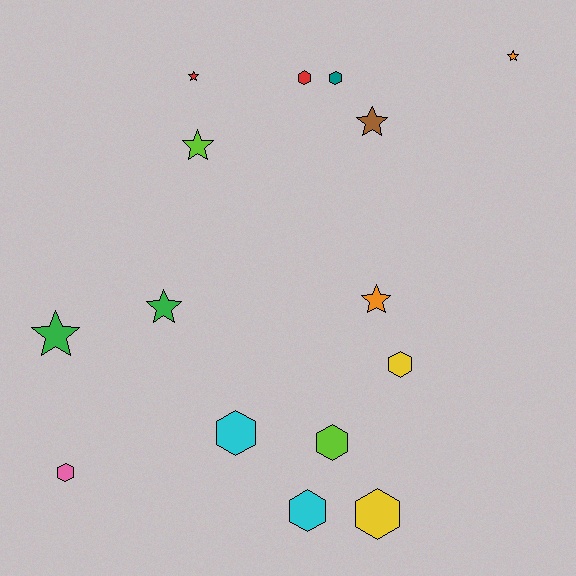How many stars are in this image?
There are 7 stars.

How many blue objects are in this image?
There are no blue objects.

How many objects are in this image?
There are 15 objects.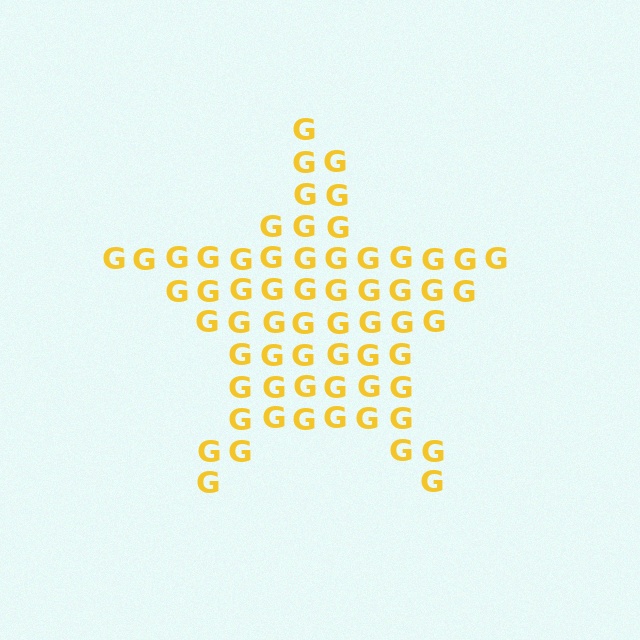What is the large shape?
The large shape is a star.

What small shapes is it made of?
It is made of small letter G's.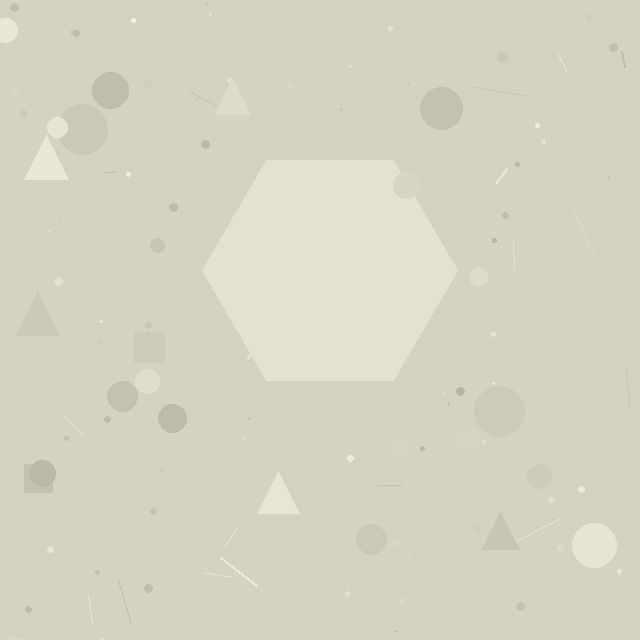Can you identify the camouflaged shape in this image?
The camouflaged shape is a hexagon.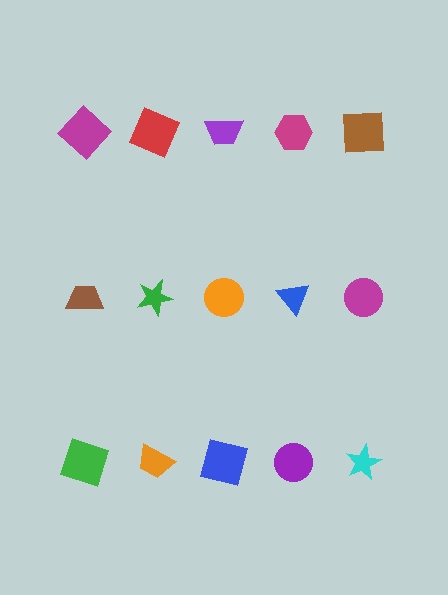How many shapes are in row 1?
5 shapes.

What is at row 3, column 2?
An orange trapezoid.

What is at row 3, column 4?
A purple circle.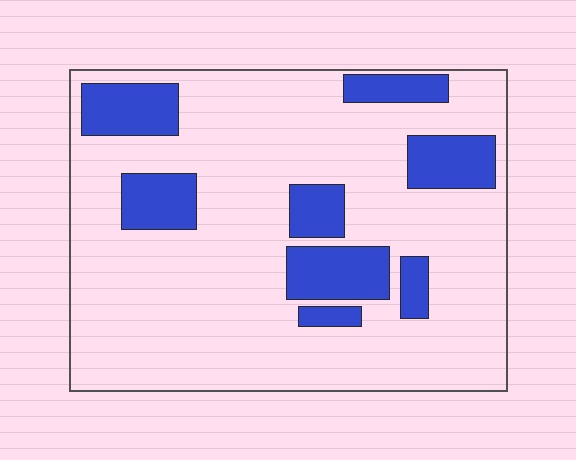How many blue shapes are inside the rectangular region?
8.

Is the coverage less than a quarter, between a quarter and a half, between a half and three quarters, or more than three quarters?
Less than a quarter.